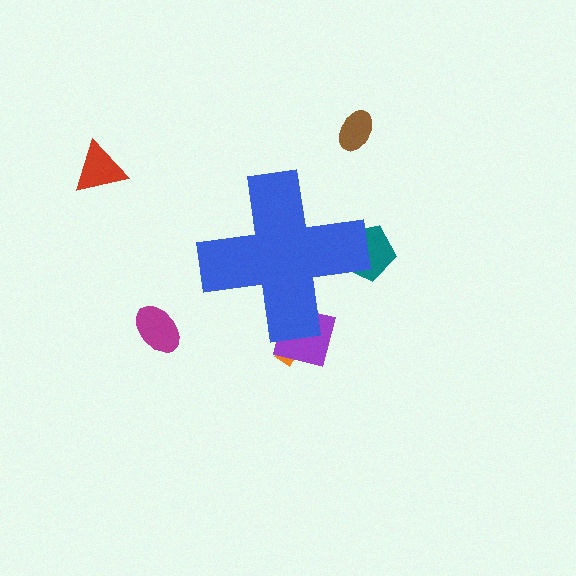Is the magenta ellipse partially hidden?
No, the magenta ellipse is fully visible.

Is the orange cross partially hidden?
Yes, the orange cross is partially hidden behind the blue cross.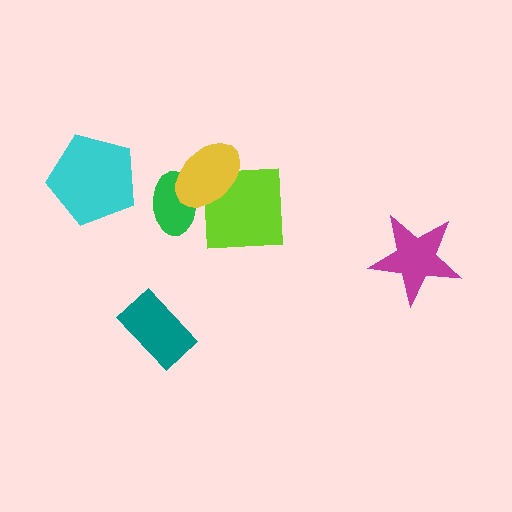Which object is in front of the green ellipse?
The yellow ellipse is in front of the green ellipse.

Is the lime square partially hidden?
Yes, it is partially covered by another shape.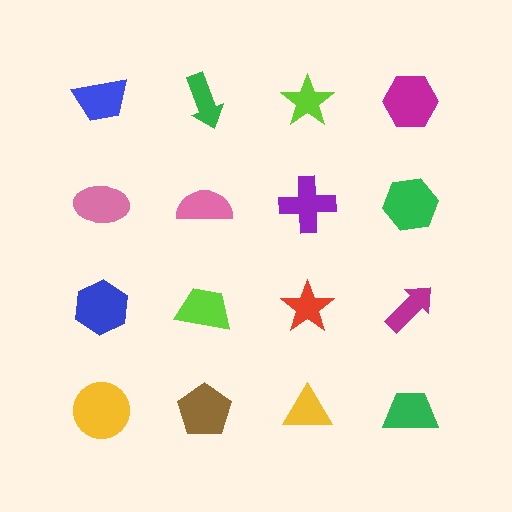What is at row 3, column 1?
A blue hexagon.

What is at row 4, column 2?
A brown pentagon.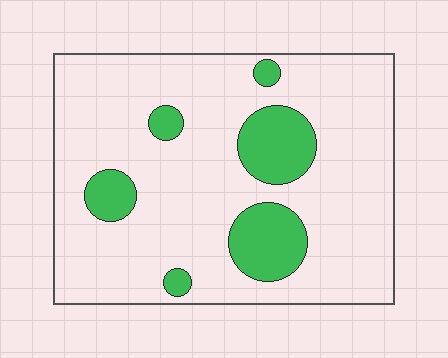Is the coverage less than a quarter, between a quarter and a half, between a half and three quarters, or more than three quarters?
Less than a quarter.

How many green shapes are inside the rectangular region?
6.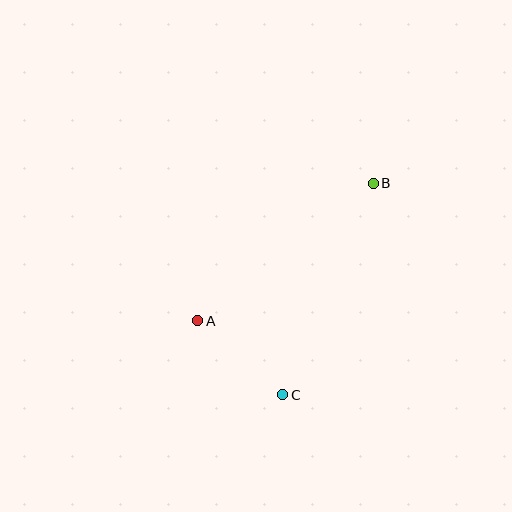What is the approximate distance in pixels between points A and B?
The distance between A and B is approximately 222 pixels.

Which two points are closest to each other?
Points A and C are closest to each other.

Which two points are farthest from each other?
Points B and C are farthest from each other.